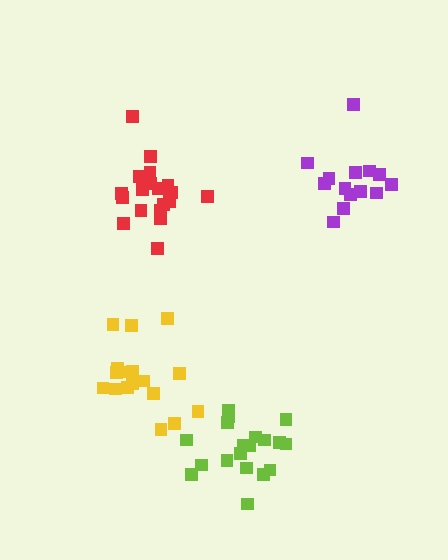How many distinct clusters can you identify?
There are 4 distinct clusters.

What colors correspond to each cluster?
The clusters are colored: yellow, lime, red, purple.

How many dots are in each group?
Group 1: 17 dots, Group 2: 19 dots, Group 3: 20 dots, Group 4: 14 dots (70 total).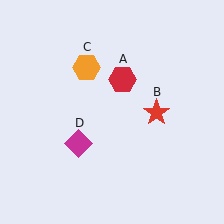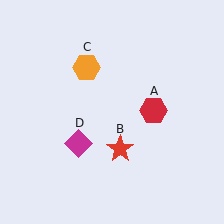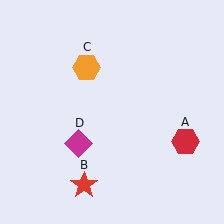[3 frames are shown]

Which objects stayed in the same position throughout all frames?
Orange hexagon (object C) and magenta diamond (object D) remained stationary.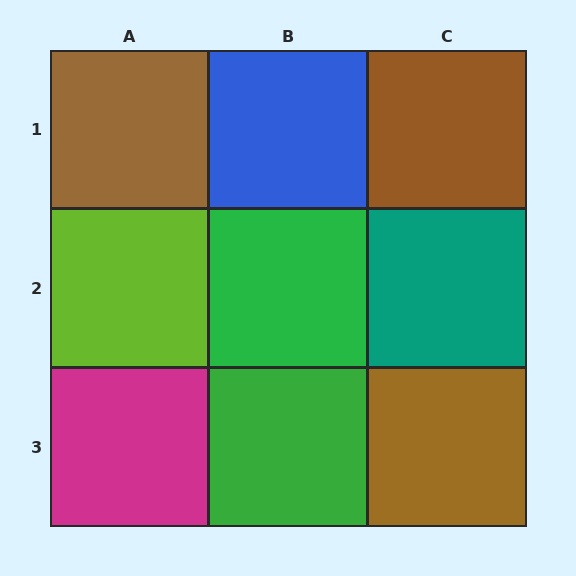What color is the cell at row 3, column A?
Magenta.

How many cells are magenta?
1 cell is magenta.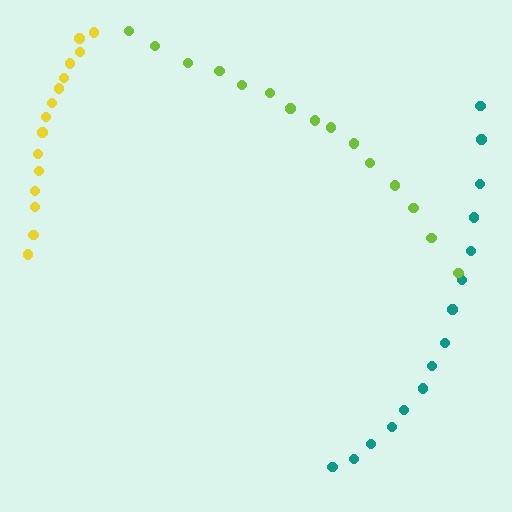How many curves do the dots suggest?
There are 3 distinct paths.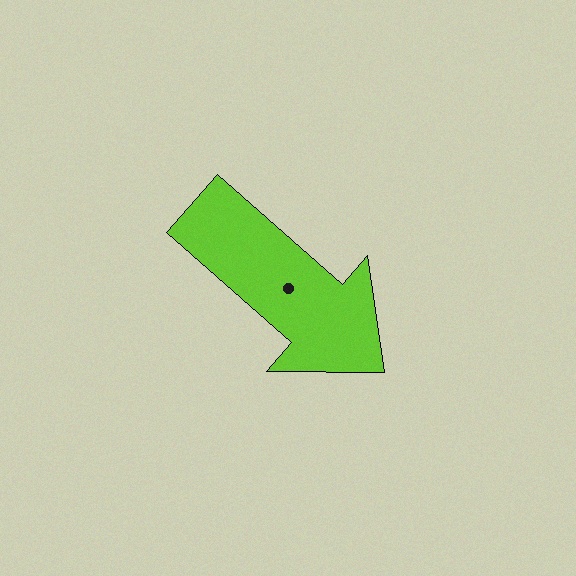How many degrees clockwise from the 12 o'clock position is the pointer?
Approximately 131 degrees.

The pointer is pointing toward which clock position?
Roughly 4 o'clock.